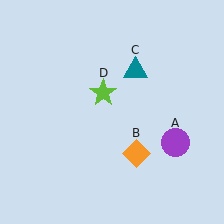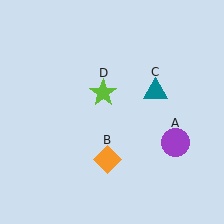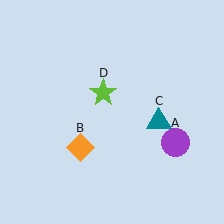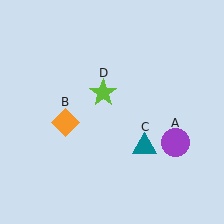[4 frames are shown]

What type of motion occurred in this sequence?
The orange diamond (object B), teal triangle (object C) rotated clockwise around the center of the scene.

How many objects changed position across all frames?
2 objects changed position: orange diamond (object B), teal triangle (object C).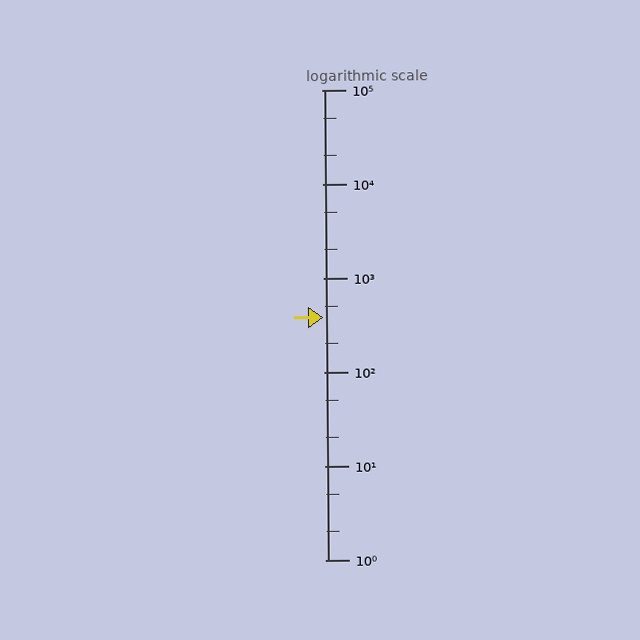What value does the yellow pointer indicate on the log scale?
The pointer indicates approximately 380.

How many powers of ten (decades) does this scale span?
The scale spans 5 decades, from 1 to 100000.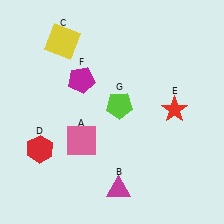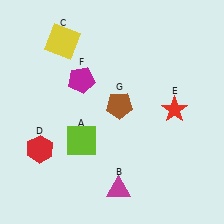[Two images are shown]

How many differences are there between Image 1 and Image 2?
There are 2 differences between the two images.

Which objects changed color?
A changed from pink to lime. G changed from lime to brown.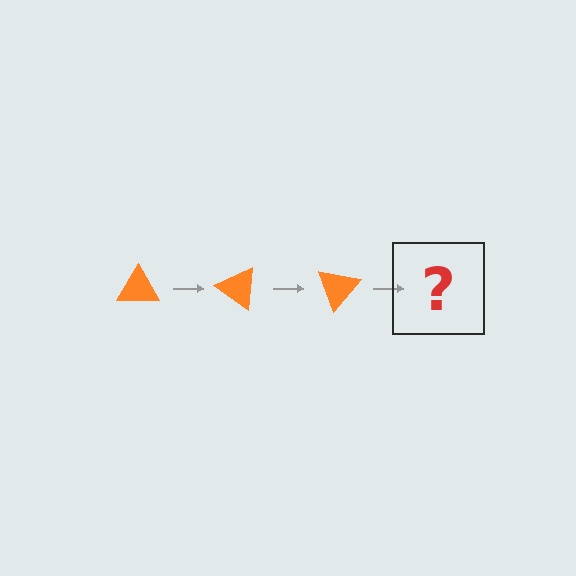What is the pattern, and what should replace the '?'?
The pattern is that the triangle rotates 35 degrees each step. The '?' should be an orange triangle rotated 105 degrees.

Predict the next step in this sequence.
The next step is an orange triangle rotated 105 degrees.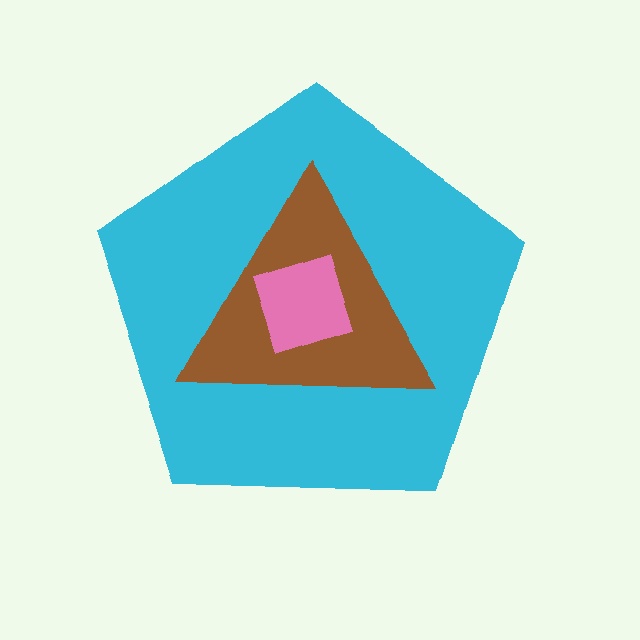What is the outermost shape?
The cyan pentagon.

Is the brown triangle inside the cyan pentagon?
Yes.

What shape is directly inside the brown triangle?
The pink square.